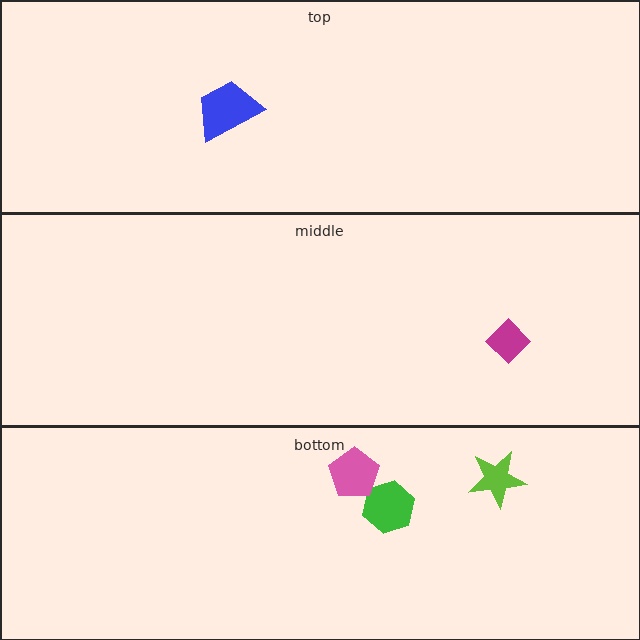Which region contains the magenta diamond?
The middle region.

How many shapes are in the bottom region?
3.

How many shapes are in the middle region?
1.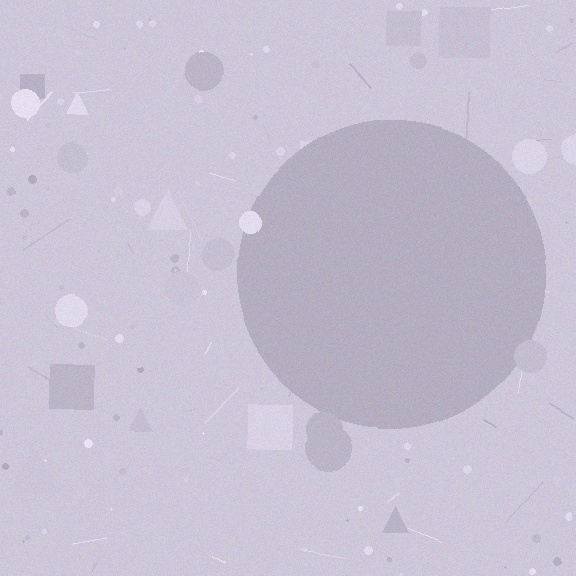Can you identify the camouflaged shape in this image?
The camouflaged shape is a circle.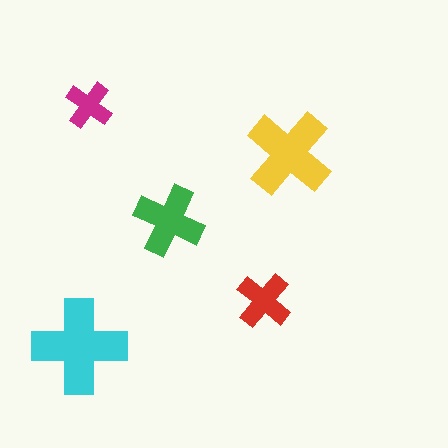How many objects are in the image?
There are 5 objects in the image.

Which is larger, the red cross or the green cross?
The green one.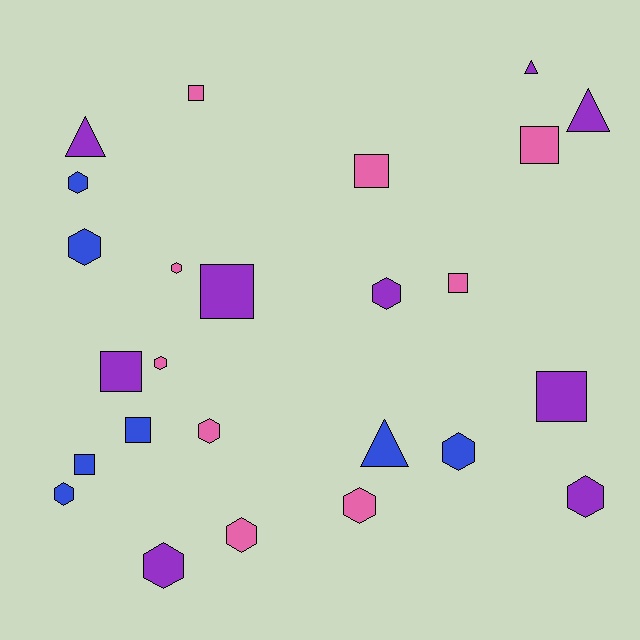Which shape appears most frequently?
Hexagon, with 12 objects.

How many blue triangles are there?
There is 1 blue triangle.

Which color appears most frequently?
Pink, with 9 objects.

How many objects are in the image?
There are 25 objects.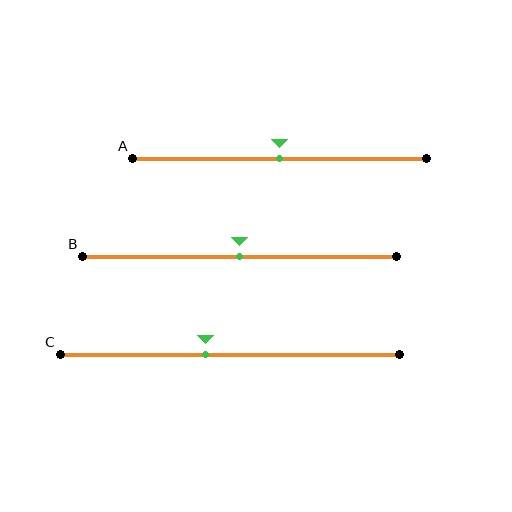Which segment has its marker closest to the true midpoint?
Segment A has its marker closest to the true midpoint.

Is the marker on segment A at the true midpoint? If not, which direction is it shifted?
Yes, the marker on segment A is at the true midpoint.